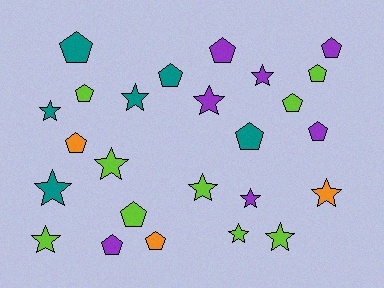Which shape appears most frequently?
Pentagon, with 13 objects.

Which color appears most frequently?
Lime, with 9 objects.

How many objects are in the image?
There are 25 objects.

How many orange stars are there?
There is 1 orange star.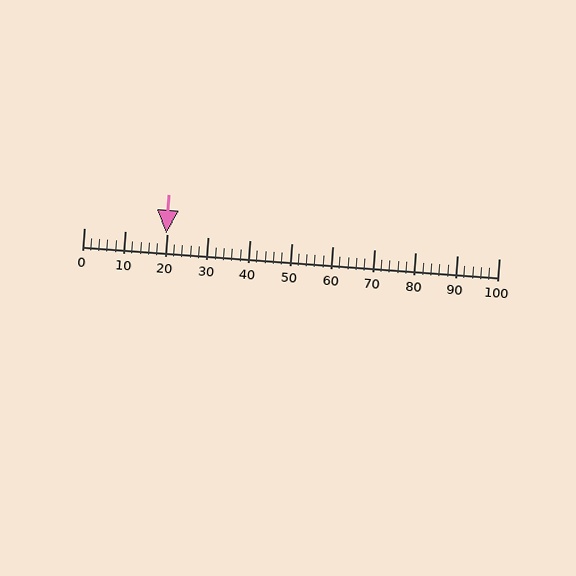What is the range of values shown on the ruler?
The ruler shows values from 0 to 100.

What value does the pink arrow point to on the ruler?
The pink arrow points to approximately 20.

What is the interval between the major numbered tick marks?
The major tick marks are spaced 10 units apart.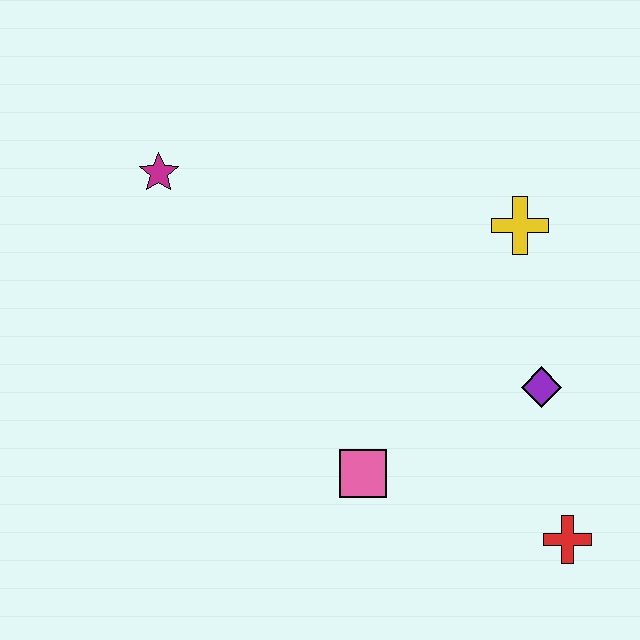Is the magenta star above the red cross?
Yes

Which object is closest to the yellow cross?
The purple diamond is closest to the yellow cross.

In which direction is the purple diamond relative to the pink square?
The purple diamond is to the right of the pink square.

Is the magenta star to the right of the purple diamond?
No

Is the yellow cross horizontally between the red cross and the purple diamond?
No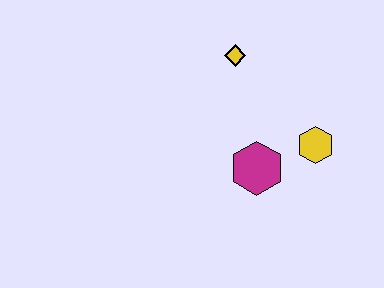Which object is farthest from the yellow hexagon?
The yellow diamond is farthest from the yellow hexagon.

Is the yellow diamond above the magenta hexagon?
Yes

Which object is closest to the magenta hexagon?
The yellow hexagon is closest to the magenta hexagon.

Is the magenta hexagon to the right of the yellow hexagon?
No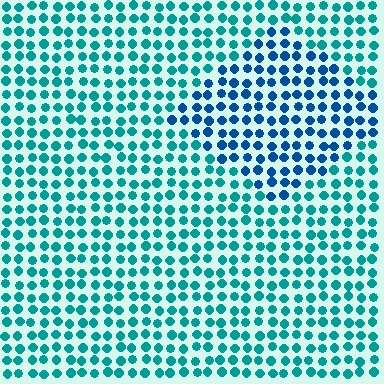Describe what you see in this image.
The image is filled with small teal elements in a uniform arrangement. A diamond-shaped region is visible where the elements are tinted to a slightly different hue, forming a subtle color boundary.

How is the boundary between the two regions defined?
The boundary is defined purely by a slight shift in hue (about 34 degrees). Spacing, size, and orientation are identical on both sides.